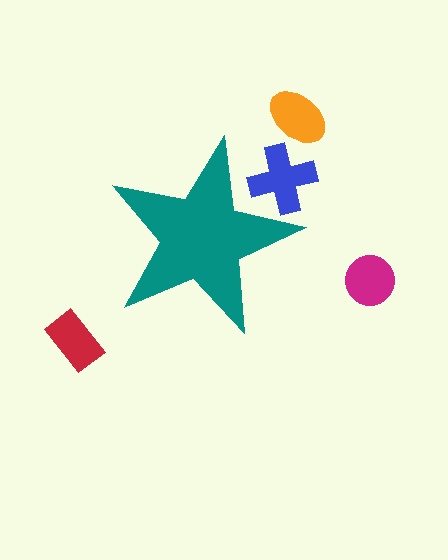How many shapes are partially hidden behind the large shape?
1 shape is partially hidden.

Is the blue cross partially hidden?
Yes, the blue cross is partially hidden behind the teal star.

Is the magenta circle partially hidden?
No, the magenta circle is fully visible.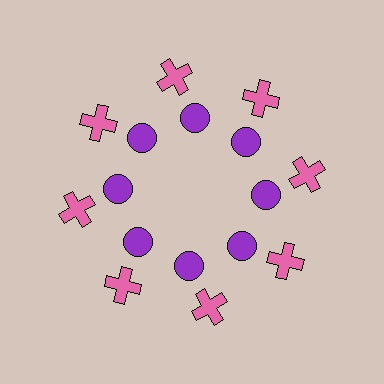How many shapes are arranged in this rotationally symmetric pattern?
There are 16 shapes, arranged in 8 groups of 2.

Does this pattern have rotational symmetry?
Yes, this pattern has 8-fold rotational symmetry. It looks the same after rotating 45 degrees around the center.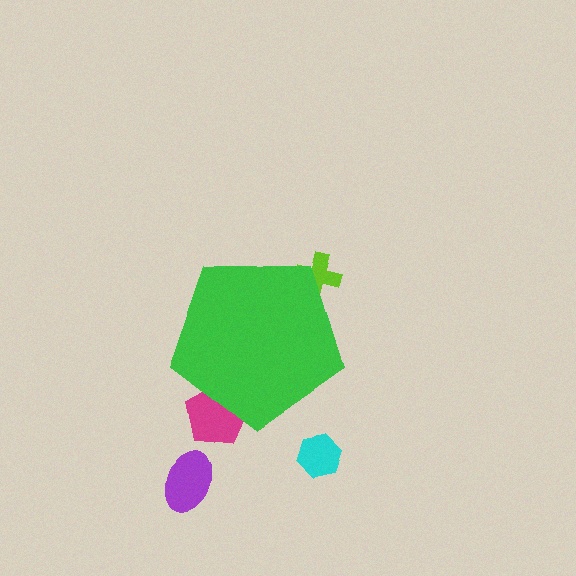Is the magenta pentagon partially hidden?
Yes, the magenta pentagon is partially hidden behind the green pentagon.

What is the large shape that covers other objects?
A green pentagon.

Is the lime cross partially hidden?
Yes, the lime cross is partially hidden behind the green pentagon.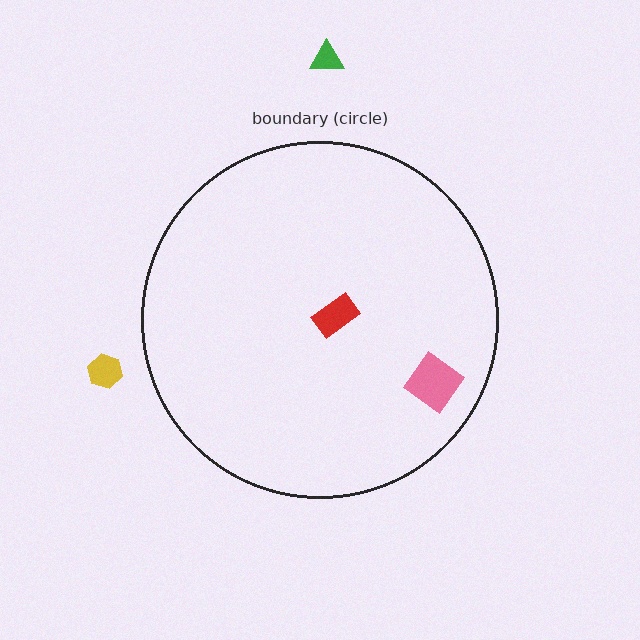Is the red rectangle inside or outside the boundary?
Inside.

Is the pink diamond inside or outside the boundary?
Inside.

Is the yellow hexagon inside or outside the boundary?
Outside.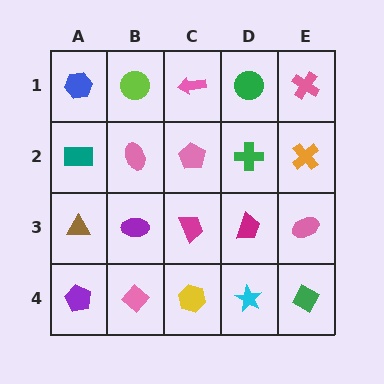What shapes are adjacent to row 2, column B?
A lime circle (row 1, column B), a purple ellipse (row 3, column B), a teal rectangle (row 2, column A), a pink pentagon (row 2, column C).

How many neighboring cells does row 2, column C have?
4.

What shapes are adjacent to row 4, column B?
A purple ellipse (row 3, column B), a purple pentagon (row 4, column A), a yellow hexagon (row 4, column C).